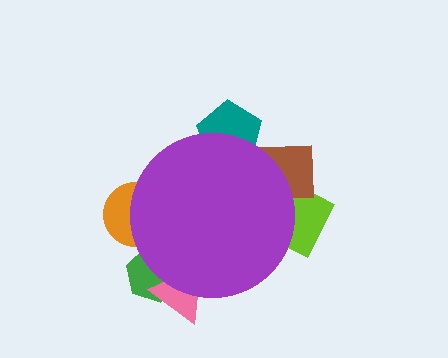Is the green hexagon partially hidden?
Yes, the green hexagon is partially hidden behind the purple circle.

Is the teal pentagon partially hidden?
Yes, the teal pentagon is partially hidden behind the purple circle.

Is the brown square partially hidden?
Yes, the brown square is partially hidden behind the purple circle.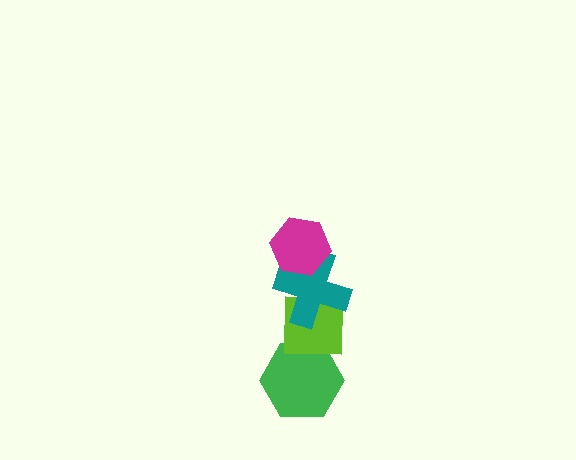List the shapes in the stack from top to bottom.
From top to bottom: the magenta hexagon, the teal cross, the lime square, the green hexagon.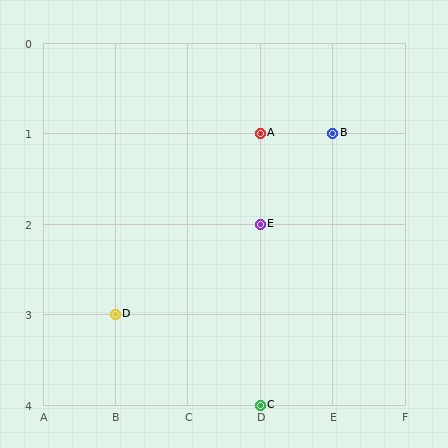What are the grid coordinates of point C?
Point C is at grid coordinates (D, 4).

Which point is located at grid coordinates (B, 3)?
Point D is at (B, 3).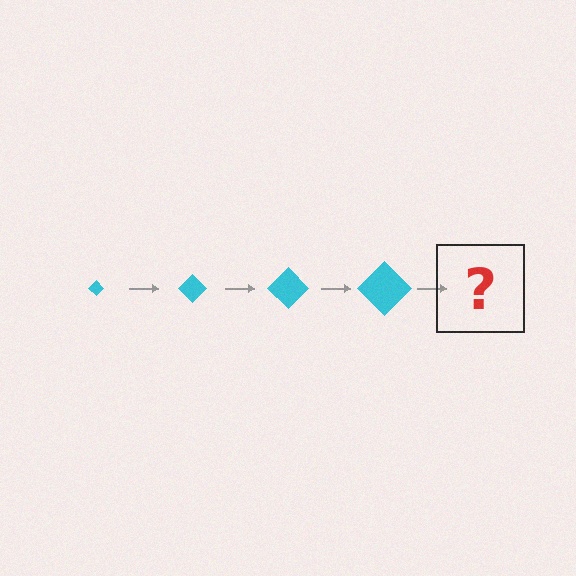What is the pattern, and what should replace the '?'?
The pattern is that the diamond gets progressively larger each step. The '?' should be a cyan diamond, larger than the previous one.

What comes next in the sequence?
The next element should be a cyan diamond, larger than the previous one.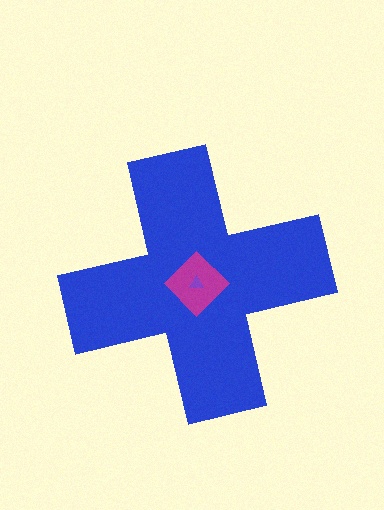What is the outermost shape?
The blue cross.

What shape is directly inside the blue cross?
The magenta diamond.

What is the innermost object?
The purple triangle.